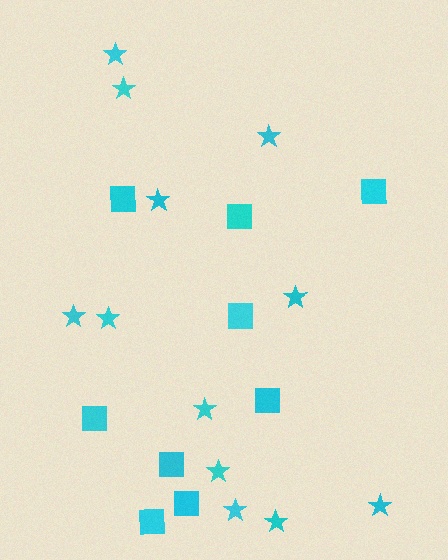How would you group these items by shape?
There are 2 groups: one group of stars (12) and one group of squares (9).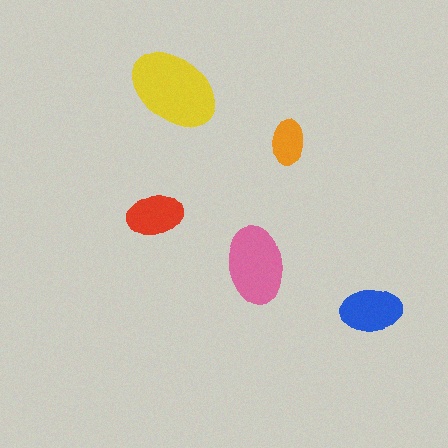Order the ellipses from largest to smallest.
the yellow one, the pink one, the blue one, the red one, the orange one.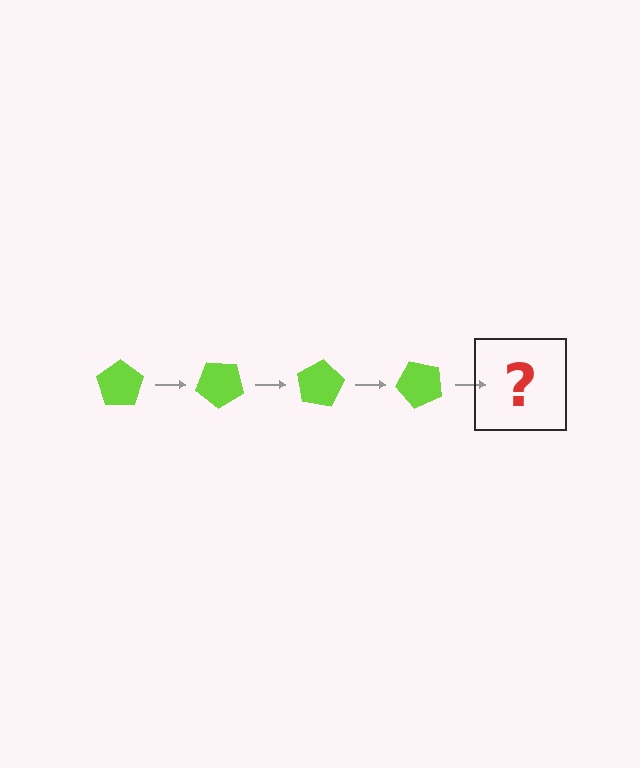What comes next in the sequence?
The next element should be a lime pentagon rotated 160 degrees.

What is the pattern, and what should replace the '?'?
The pattern is that the pentagon rotates 40 degrees each step. The '?' should be a lime pentagon rotated 160 degrees.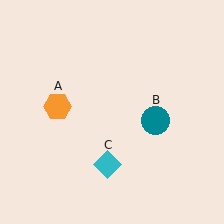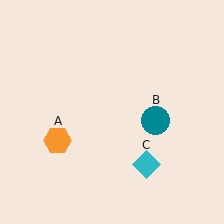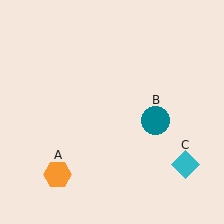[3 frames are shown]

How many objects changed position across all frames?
2 objects changed position: orange hexagon (object A), cyan diamond (object C).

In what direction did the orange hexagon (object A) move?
The orange hexagon (object A) moved down.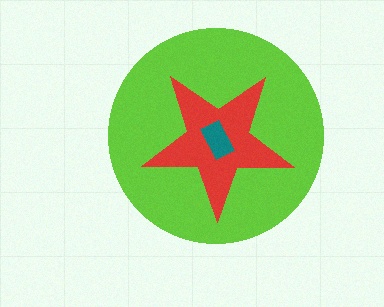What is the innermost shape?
The teal rectangle.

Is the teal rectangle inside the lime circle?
Yes.